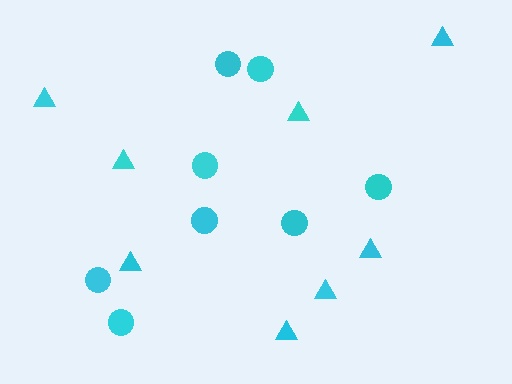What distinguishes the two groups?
There are 2 groups: one group of circles (8) and one group of triangles (8).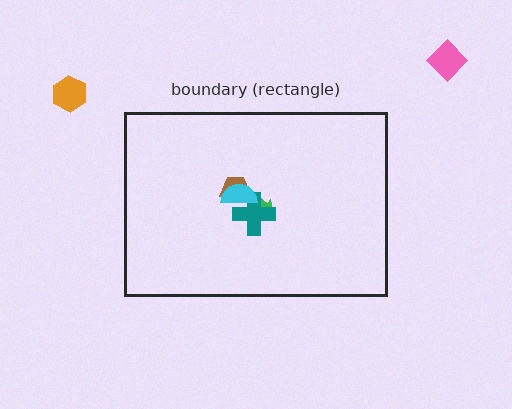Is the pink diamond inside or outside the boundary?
Outside.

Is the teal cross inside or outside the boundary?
Inside.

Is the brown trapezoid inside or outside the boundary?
Inside.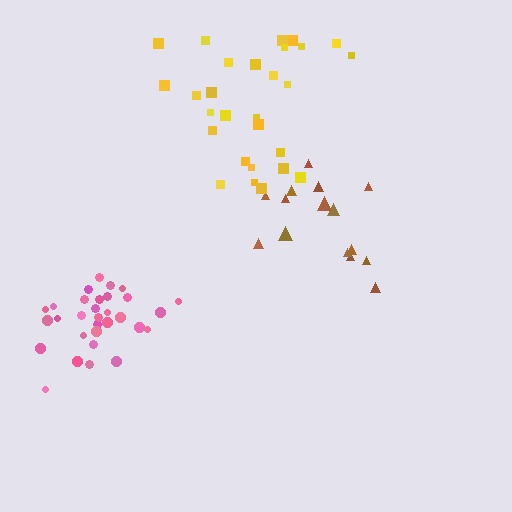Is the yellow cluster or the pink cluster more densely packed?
Pink.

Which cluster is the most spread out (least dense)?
Yellow.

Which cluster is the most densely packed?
Pink.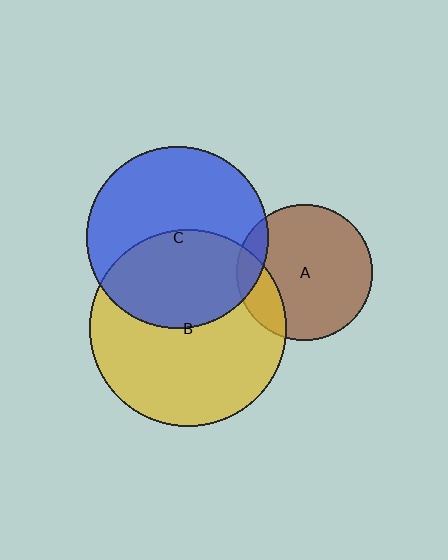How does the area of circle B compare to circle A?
Approximately 2.1 times.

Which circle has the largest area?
Circle B (yellow).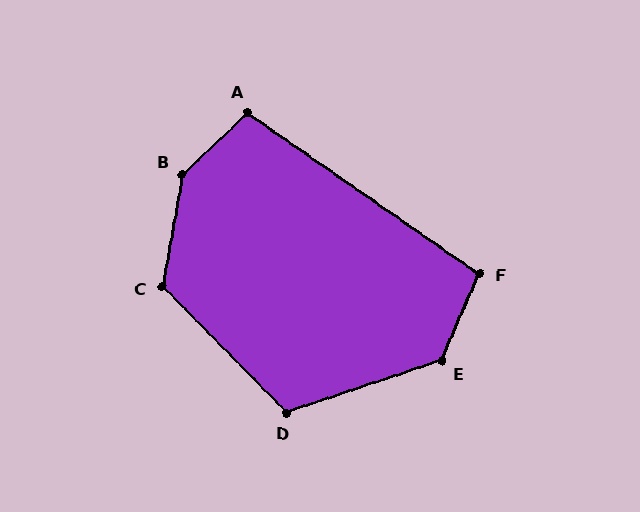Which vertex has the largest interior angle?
B, at approximately 143 degrees.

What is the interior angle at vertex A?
Approximately 102 degrees (obtuse).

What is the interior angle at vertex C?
Approximately 126 degrees (obtuse).